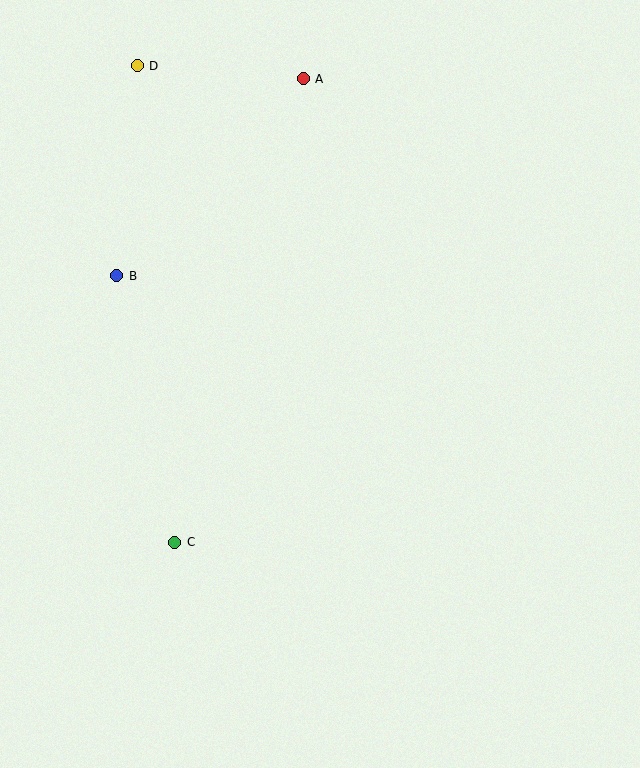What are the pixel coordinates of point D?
Point D is at (137, 66).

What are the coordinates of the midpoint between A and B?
The midpoint between A and B is at (210, 177).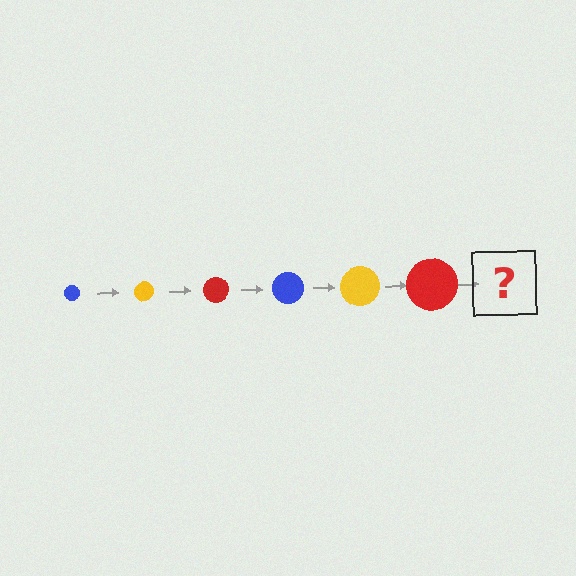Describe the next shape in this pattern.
It should be a blue circle, larger than the previous one.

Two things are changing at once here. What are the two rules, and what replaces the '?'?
The two rules are that the circle grows larger each step and the color cycles through blue, yellow, and red. The '?' should be a blue circle, larger than the previous one.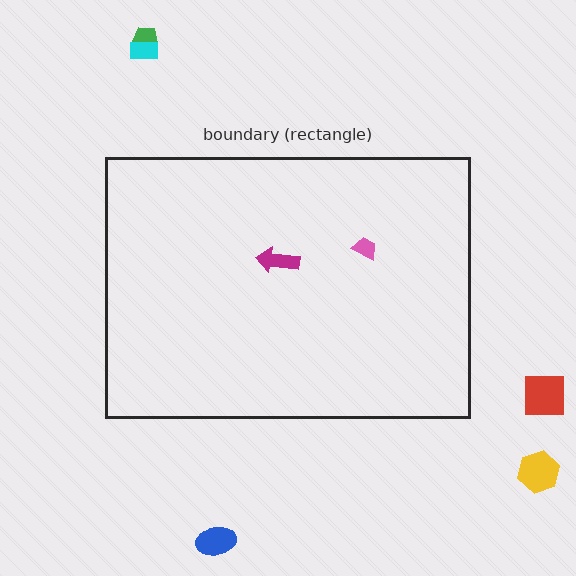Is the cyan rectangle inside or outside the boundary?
Outside.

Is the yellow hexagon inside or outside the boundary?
Outside.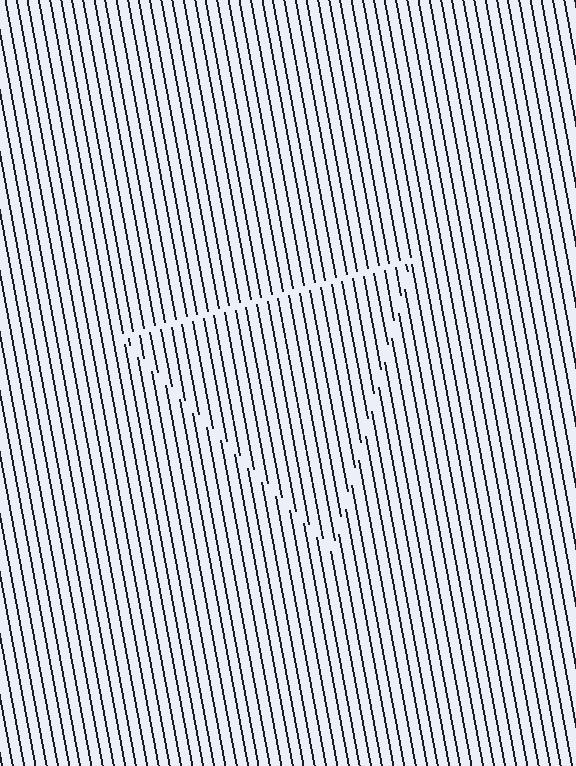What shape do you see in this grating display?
An illusory triangle. The interior of the shape contains the same grating, shifted by half a period — the contour is defined by the phase discontinuity where line-ends from the inner and outer gratings abut.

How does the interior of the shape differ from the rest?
The interior of the shape contains the same grating, shifted by half a period — the contour is defined by the phase discontinuity where line-ends from the inner and outer gratings abut.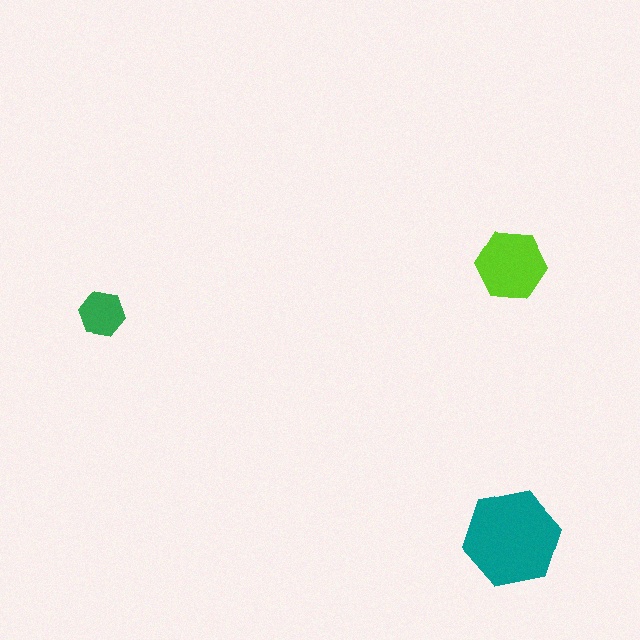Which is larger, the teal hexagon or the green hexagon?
The teal one.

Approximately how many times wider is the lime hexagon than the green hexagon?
About 1.5 times wider.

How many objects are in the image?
There are 3 objects in the image.